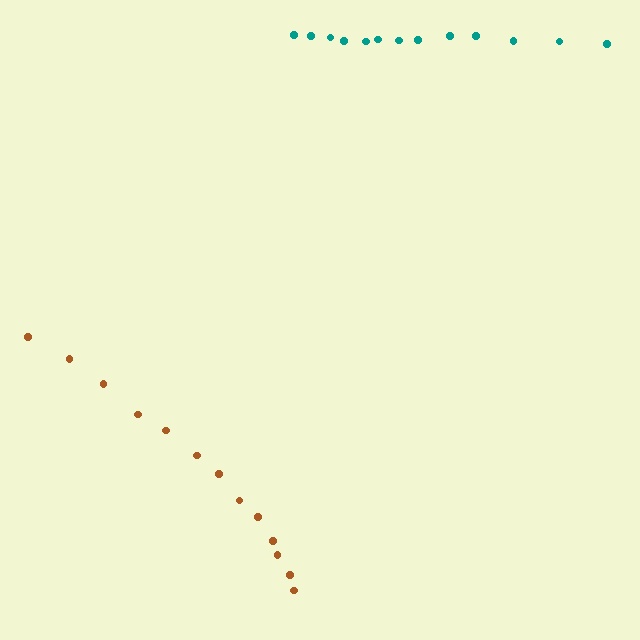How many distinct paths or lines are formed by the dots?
There are 2 distinct paths.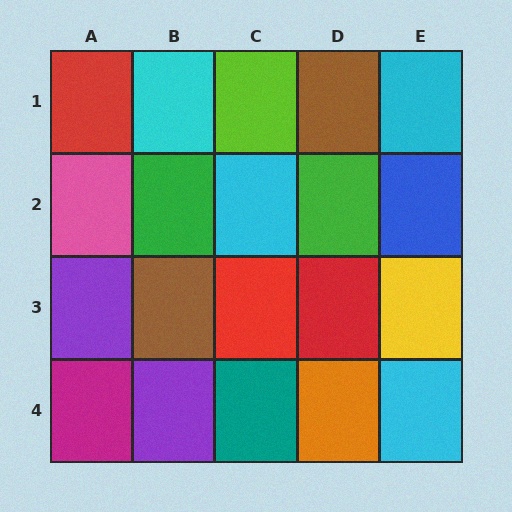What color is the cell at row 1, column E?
Cyan.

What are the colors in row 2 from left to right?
Pink, green, cyan, green, blue.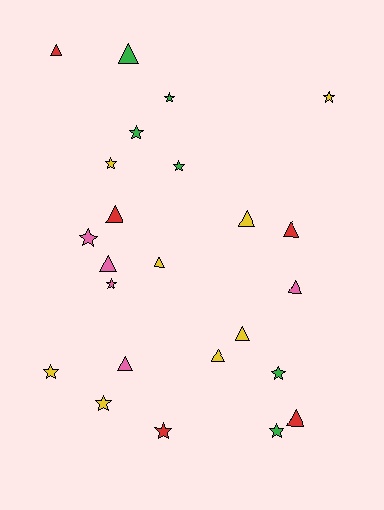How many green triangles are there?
There is 1 green triangle.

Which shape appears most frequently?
Triangle, with 12 objects.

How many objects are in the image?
There are 24 objects.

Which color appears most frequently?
Yellow, with 8 objects.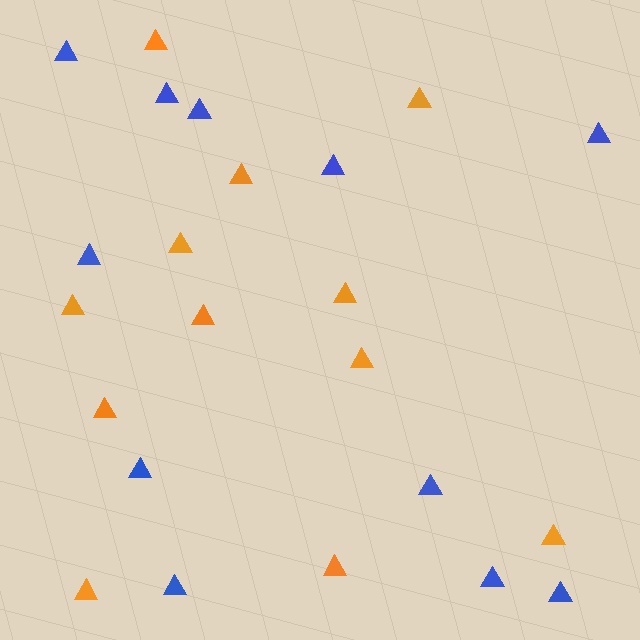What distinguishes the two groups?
There are 2 groups: one group of blue triangles (11) and one group of orange triangles (12).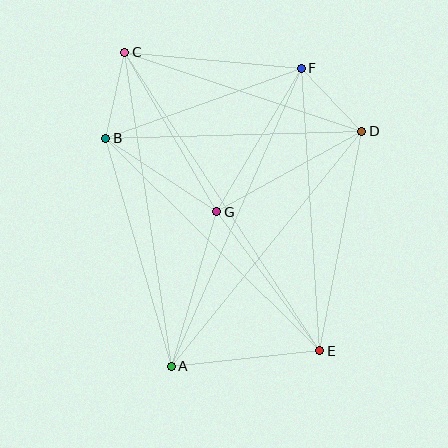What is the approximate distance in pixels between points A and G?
The distance between A and G is approximately 161 pixels.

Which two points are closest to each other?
Points D and F are closest to each other.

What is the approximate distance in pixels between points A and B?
The distance between A and B is approximately 237 pixels.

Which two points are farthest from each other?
Points C and E are farthest from each other.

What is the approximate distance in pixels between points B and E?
The distance between B and E is approximately 301 pixels.